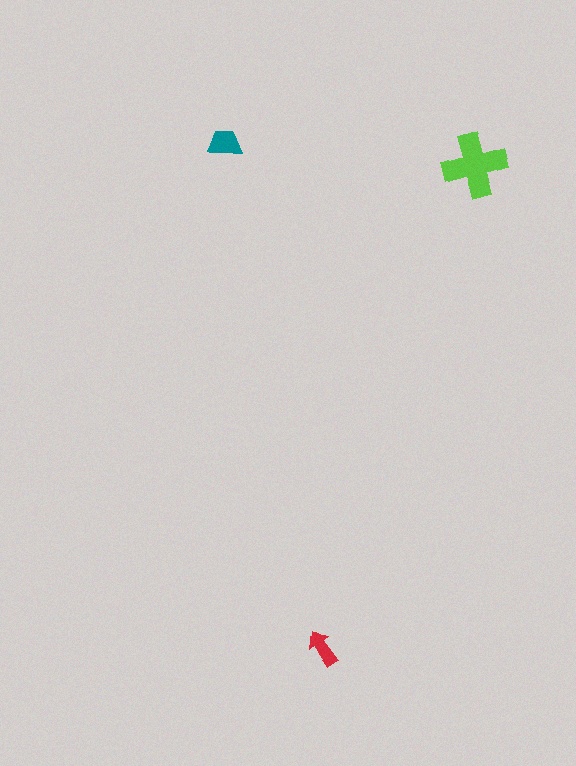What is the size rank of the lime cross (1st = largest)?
1st.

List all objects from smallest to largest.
The red arrow, the teal trapezoid, the lime cross.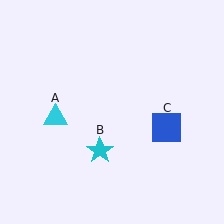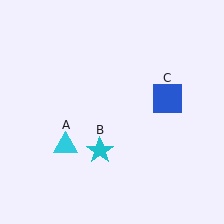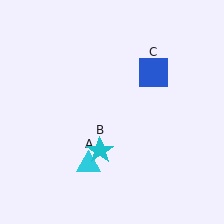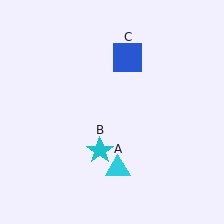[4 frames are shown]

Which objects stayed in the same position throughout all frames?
Cyan star (object B) remained stationary.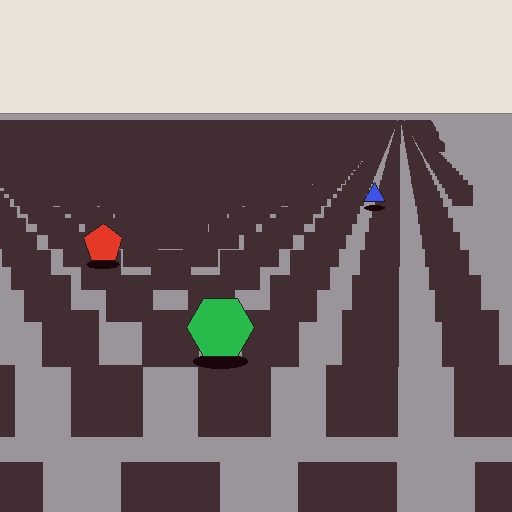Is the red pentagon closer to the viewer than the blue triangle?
Yes. The red pentagon is closer — you can tell from the texture gradient: the ground texture is coarser near it.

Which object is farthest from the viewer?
The blue triangle is farthest from the viewer. It appears smaller and the ground texture around it is denser.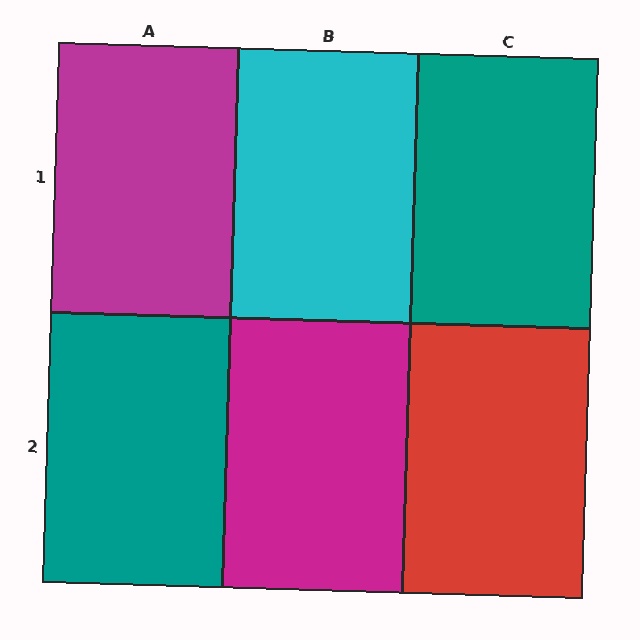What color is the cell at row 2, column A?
Teal.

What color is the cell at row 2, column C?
Red.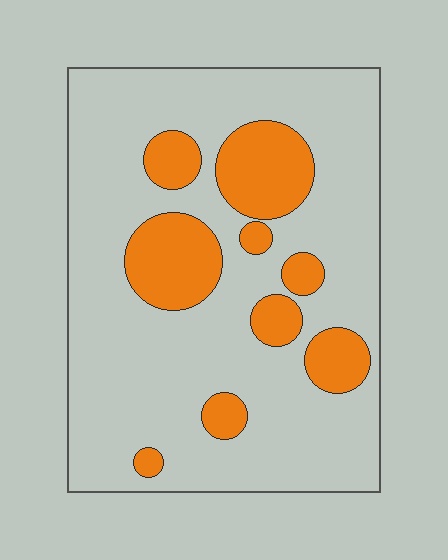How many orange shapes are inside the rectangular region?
9.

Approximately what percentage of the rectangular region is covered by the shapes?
Approximately 20%.